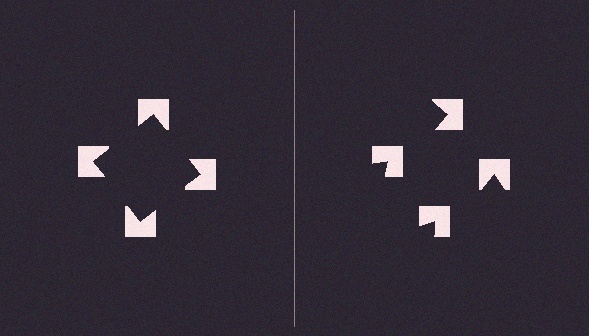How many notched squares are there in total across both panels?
8 — 4 on each side.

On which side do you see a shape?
An illusory square appears on the left side. On the right side the wedge cuts are rotated, so no coherent shape forms.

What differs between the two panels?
The notched squares are positioned identically on both sides; only the wedge orientations differ. On the left they align to a square; on the right they are misaligned.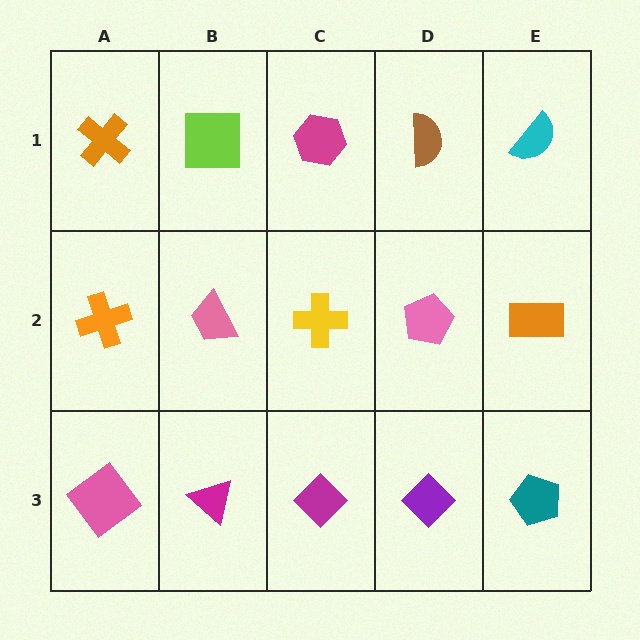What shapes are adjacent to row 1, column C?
A yellow cross (row 2, column C), a lime square (row 1, column B), a brown semicircle (row 1, column D).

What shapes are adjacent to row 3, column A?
An orange cross (row 2, column A), a magenta triangle (row 3, column B).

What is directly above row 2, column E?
A cyan semicircle.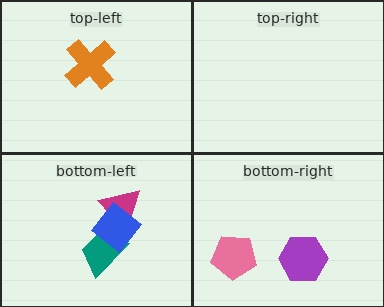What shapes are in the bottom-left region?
The magenta triangle, the teal trapezoid, the blue diamond.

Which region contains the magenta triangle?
The bottom-left region.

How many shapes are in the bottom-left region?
3.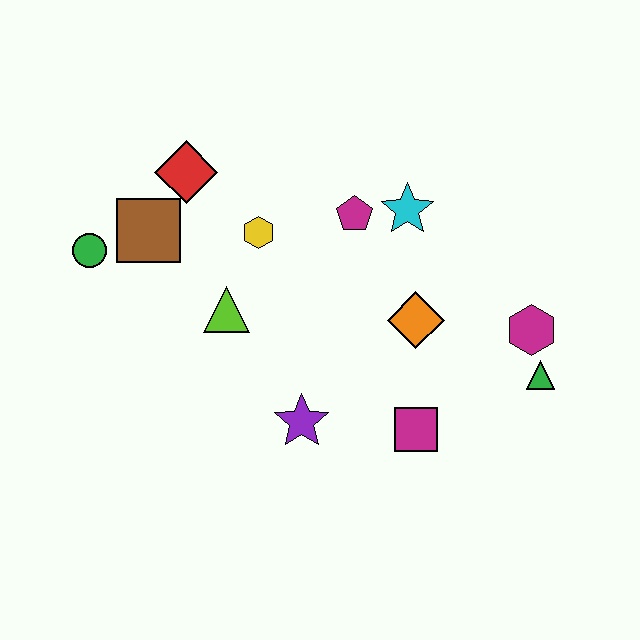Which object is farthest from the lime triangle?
The green triangle is farthest from the lime triangle.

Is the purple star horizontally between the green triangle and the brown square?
Yes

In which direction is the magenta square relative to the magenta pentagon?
The magenta square is below the magenta pentagon.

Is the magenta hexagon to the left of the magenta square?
No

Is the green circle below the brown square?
Yes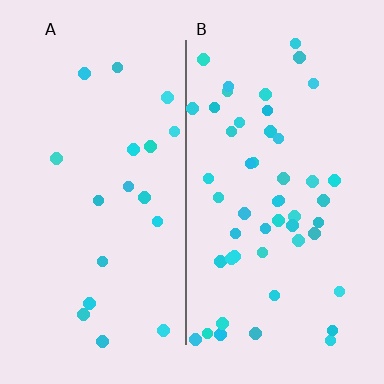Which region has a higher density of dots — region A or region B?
B (the right).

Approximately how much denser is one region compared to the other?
Approximately 2.6× — region B over region A.